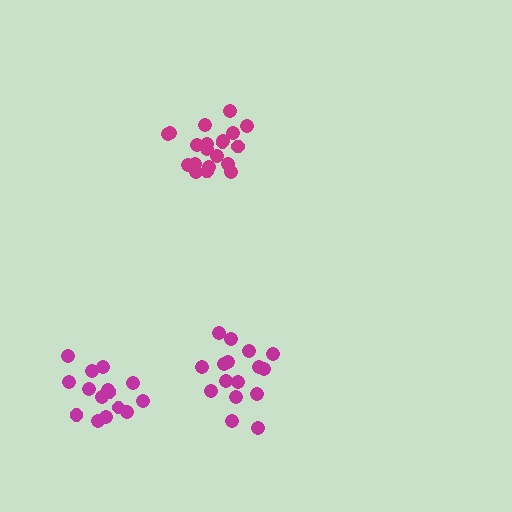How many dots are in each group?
Group 1: 20 dots, Group 2: 16 dots, Group 3: 15 dots (51 total).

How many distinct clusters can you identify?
There are 3 distinct clusters.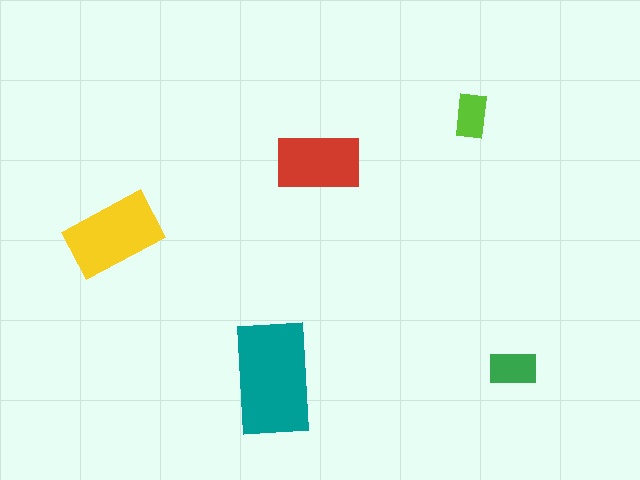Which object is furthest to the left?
The yellow rectangle is leftmost.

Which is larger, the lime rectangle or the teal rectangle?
The teal one.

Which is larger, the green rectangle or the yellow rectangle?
The yellow one.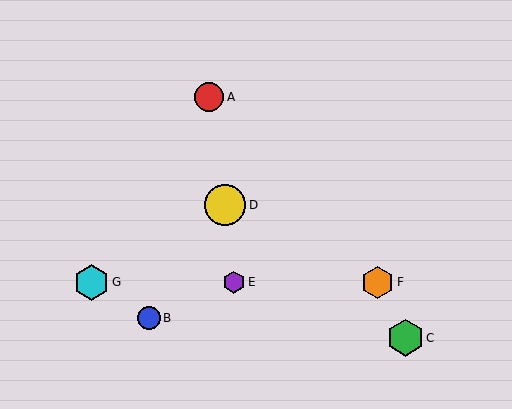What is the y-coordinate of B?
Object B is at y≈318.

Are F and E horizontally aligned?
Yes, both are at y≈282.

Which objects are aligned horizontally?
Objects E, F, G are aligned horizontally.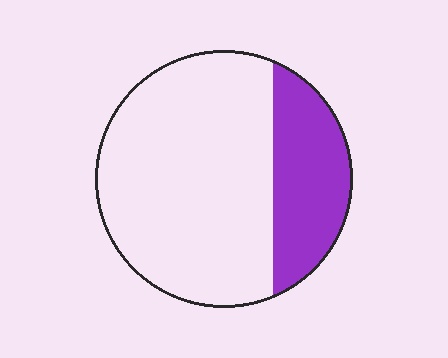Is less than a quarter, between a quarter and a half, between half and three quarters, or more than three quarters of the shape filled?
Between a quarter and a half.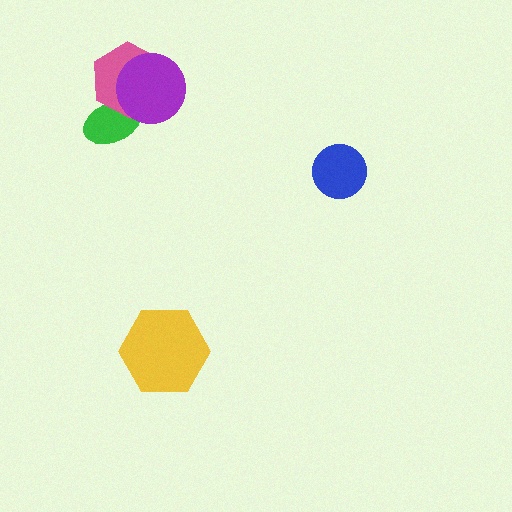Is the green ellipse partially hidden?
Yes, it is partially covered by another shape.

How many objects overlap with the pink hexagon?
2 objects overlap with the pink hexagon.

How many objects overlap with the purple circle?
2 objects overlap with the purple circle.